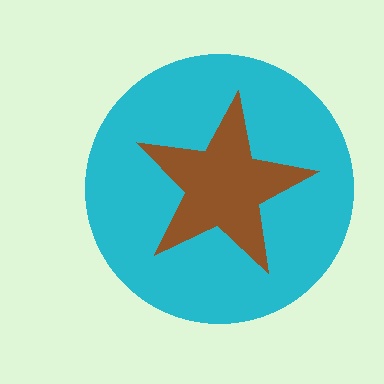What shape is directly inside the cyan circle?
The brown star.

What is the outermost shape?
The cyan circle.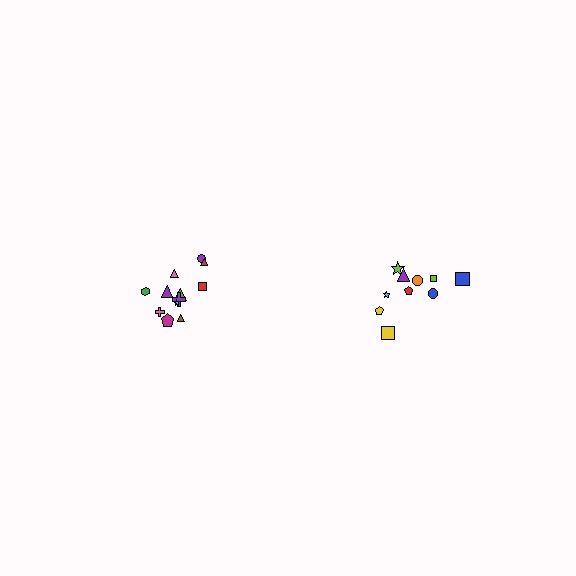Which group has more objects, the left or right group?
The left group.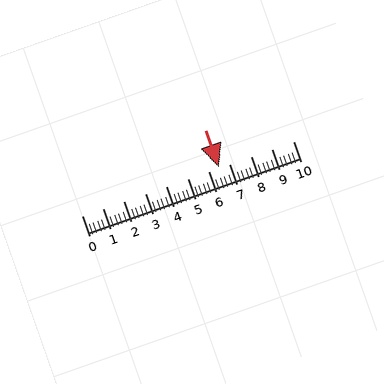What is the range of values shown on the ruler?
The ruler shows values from 0 to 10.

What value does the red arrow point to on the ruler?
The red arrow points to approximately 6.5.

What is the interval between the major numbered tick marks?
The major tick marks are spaced 1 units apart.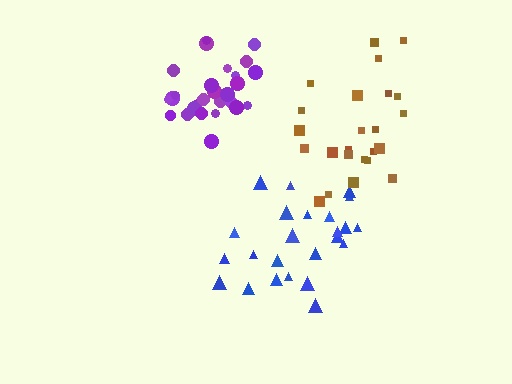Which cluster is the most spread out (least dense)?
Brown.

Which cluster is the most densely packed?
Purple.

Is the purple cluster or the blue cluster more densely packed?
Purple.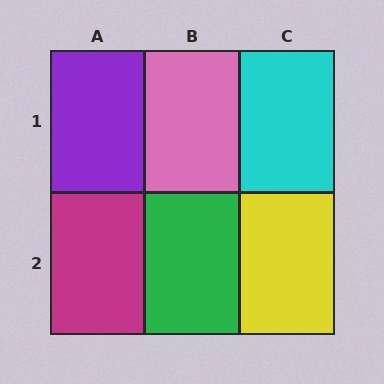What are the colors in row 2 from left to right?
Magenta, green, yellow.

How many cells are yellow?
1 cell is yellow.